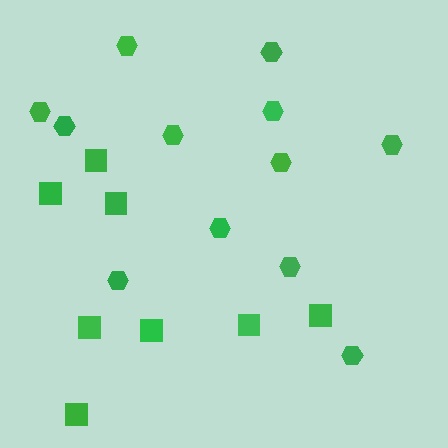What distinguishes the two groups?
There are 2 groups: one group of squares (8) and one group of hexagons (12).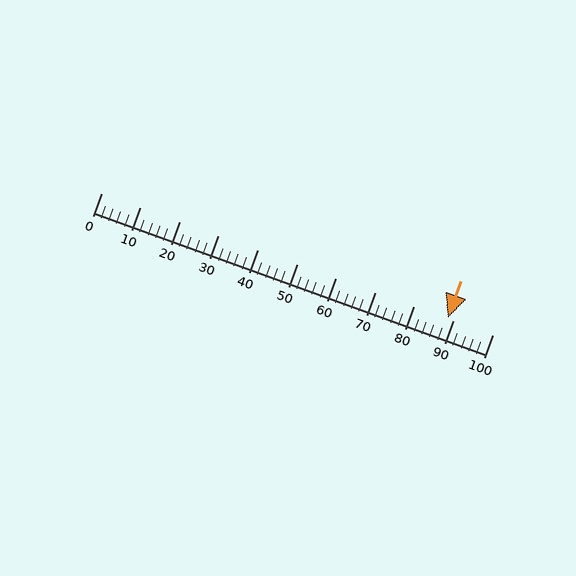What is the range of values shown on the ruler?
The ruler shows values from 0 to 100.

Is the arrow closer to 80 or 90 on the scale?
The arrow is closer to 90.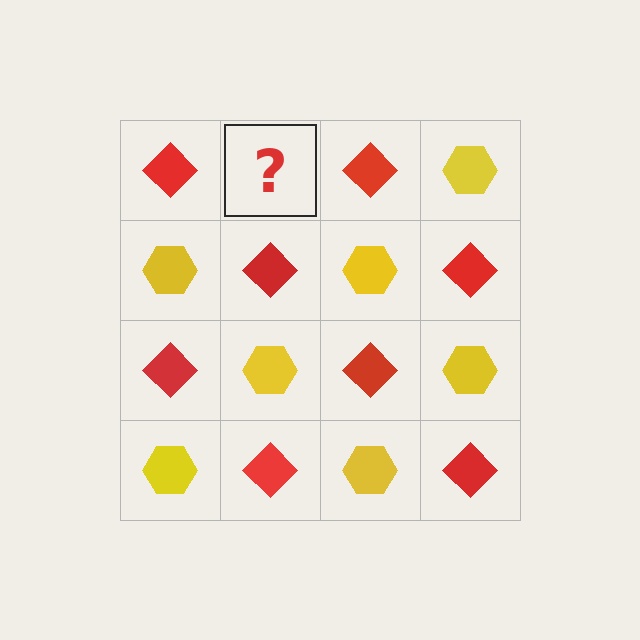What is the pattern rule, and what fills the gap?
The rule is that it alternates red diamond and yellow hexagon in a checkerboard pattern. The gap should be filled with a yellow hexagon.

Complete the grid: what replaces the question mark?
The question mark should be replaced with a yellow hexagon.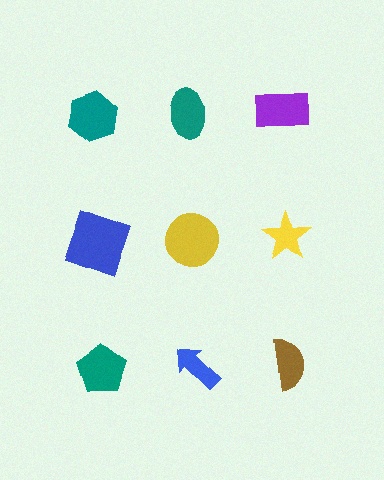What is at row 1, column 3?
A purple rectangle.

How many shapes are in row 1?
3 shapes.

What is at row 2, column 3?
A yellow star.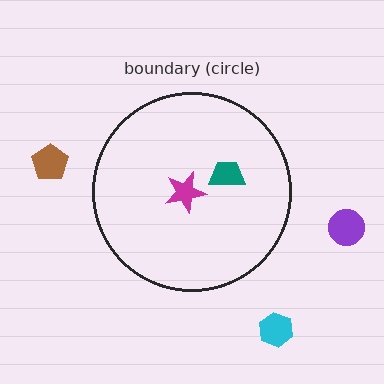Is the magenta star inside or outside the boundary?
Inside.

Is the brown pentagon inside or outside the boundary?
Outside.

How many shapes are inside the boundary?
2 inside, 3 outside.